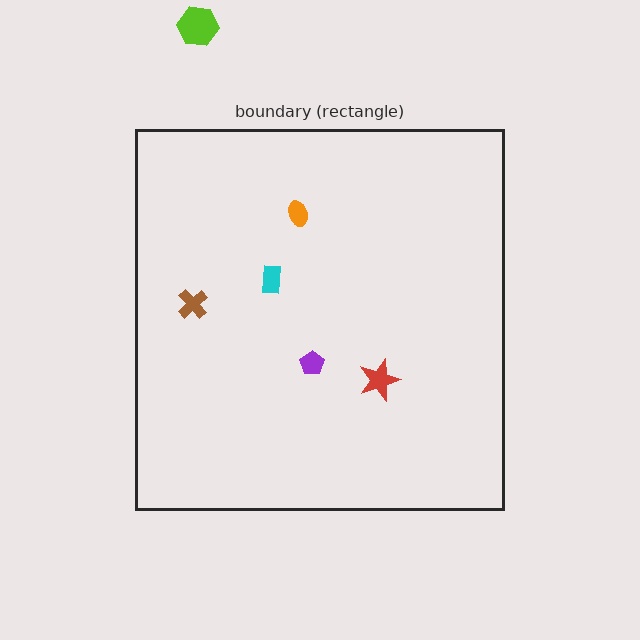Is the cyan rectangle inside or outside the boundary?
Inside.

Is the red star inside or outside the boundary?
Inside.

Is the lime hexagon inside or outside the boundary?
Outside.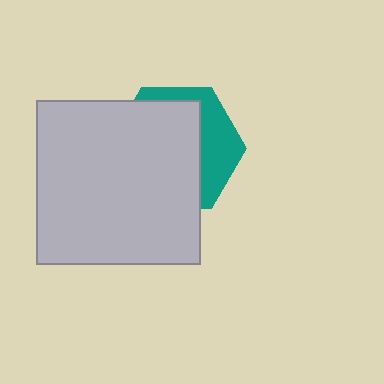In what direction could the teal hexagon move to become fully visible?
The teal hexagon could move toward the upper-right. That would shift it out from behind the light gray square entirely.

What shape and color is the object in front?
The object in front is a light gray square.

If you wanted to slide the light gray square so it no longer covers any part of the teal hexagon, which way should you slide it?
Slide it toward the lower-left — that is the most direct way to separate the two shapes.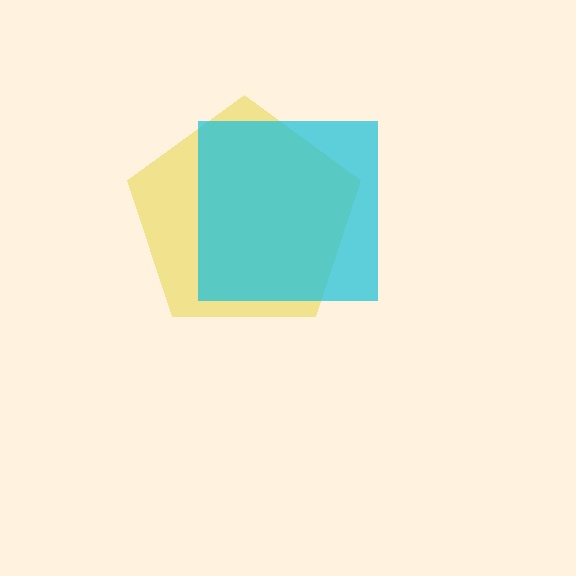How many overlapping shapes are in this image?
There are 2 overlapping shapes in the image.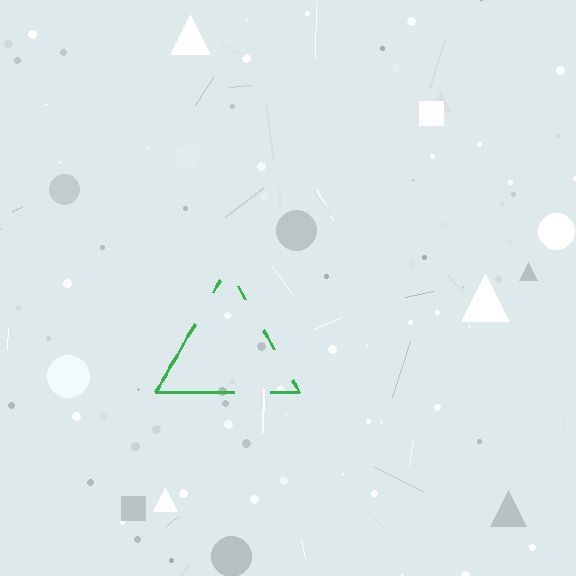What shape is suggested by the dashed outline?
The dashed outline suggests a triangle.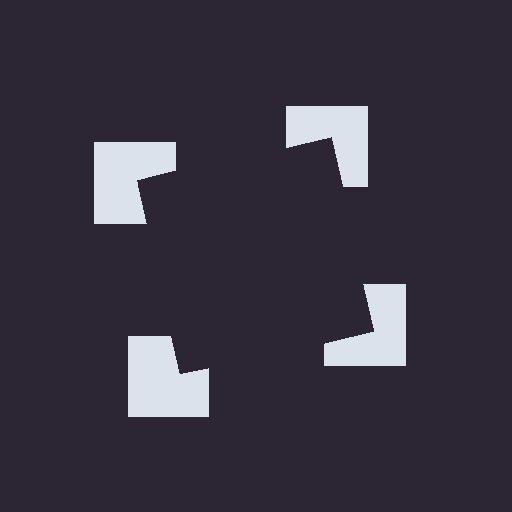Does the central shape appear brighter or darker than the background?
It typically appears slightly darker than the background, even though no actual brightness change is drawn.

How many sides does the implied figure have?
4 sides.